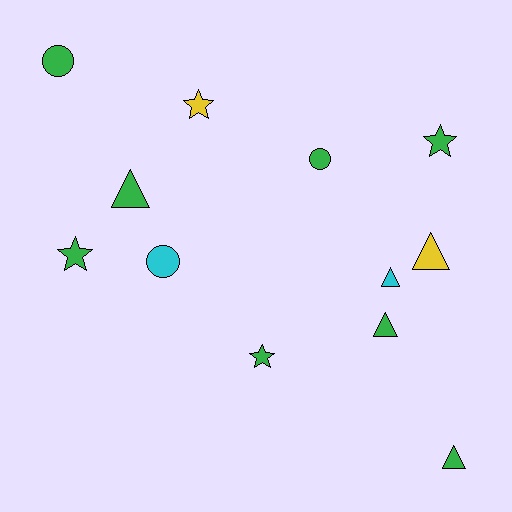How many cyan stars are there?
There are no cyan stars.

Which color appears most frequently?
Green, with 8 objects.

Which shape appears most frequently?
Triangle, with 5 objects.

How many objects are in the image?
There are 12 objects.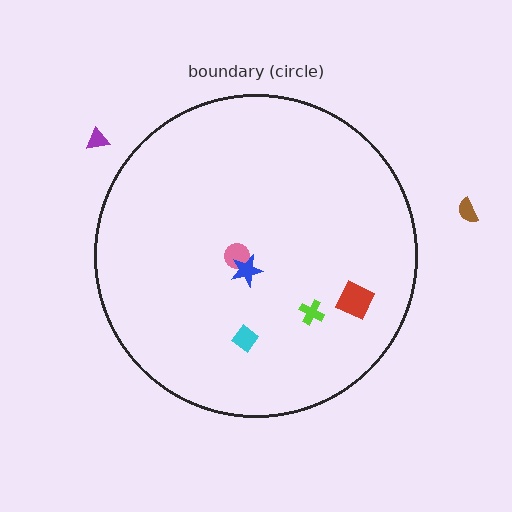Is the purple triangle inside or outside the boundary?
Outside.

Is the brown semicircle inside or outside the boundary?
Outside.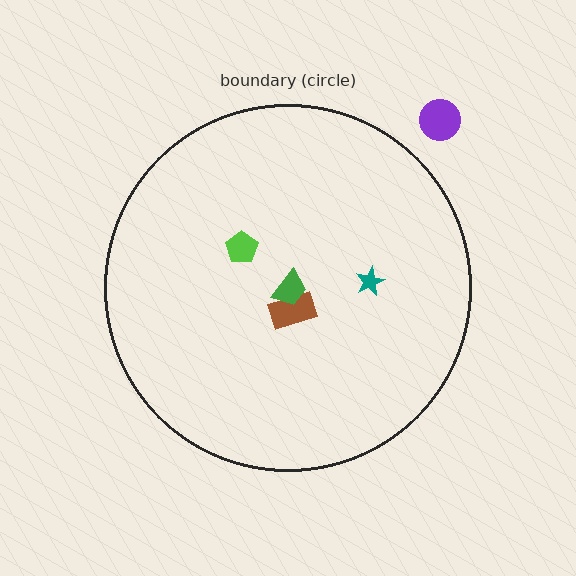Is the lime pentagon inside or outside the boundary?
Inside.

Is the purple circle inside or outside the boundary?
Outside.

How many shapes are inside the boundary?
4 inside, 1 outside.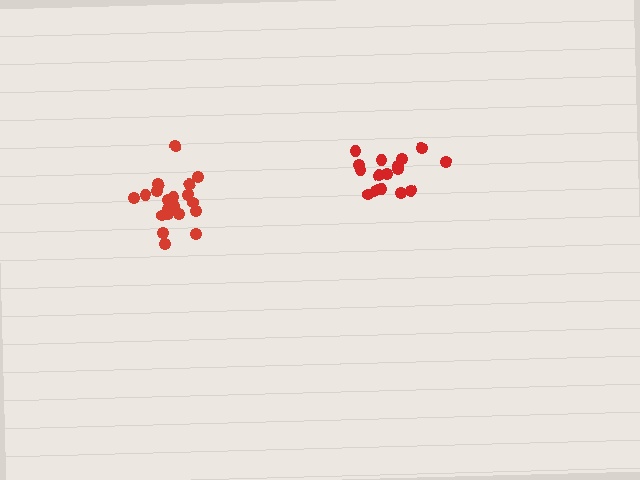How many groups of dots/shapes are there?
There are 2 groups.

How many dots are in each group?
Group 1: 16 dots, Group 2: 21 dots (37 total).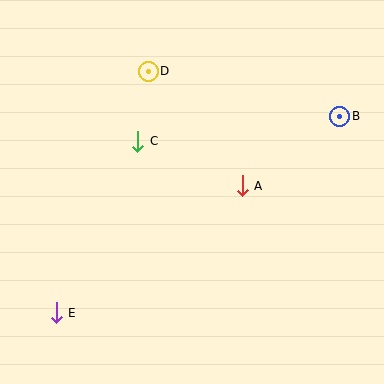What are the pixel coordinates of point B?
Point B is at (340, 116).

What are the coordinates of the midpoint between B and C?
The midpoint between B and C is at (239, 129).